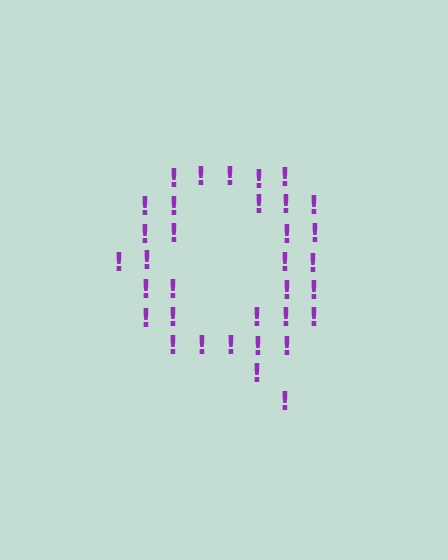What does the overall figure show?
The overall figure shows the letter Q.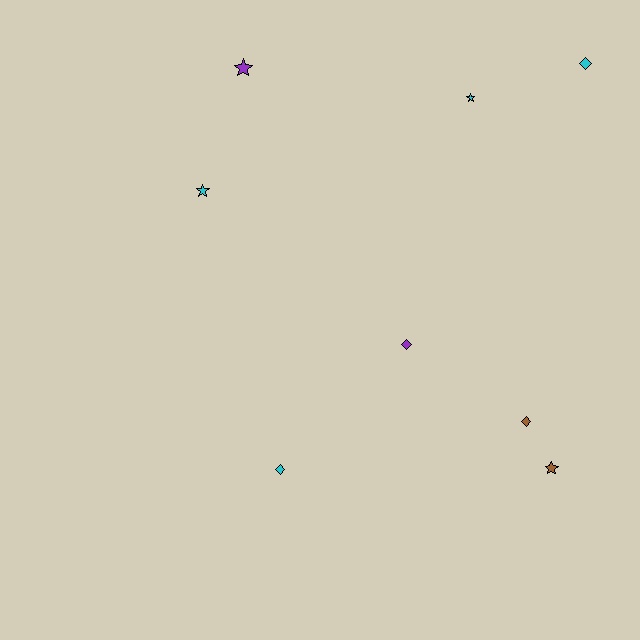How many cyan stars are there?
There are 2 cyan stars.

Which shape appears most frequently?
Diamond, with 4 objects.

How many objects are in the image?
There are 8 objects.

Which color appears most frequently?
Cyan, with 4 objects.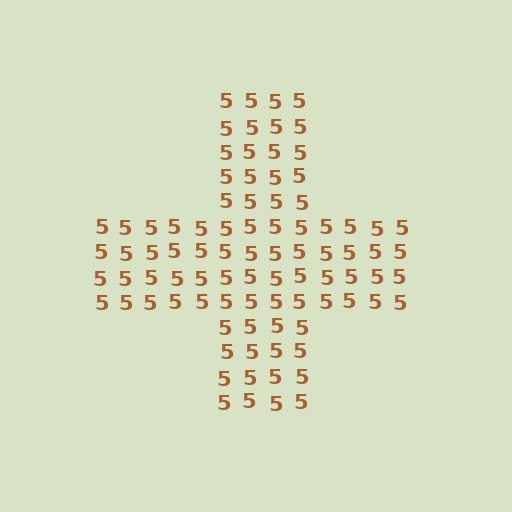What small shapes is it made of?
It is made of small digit 5's.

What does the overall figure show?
The overall figure shows a cross.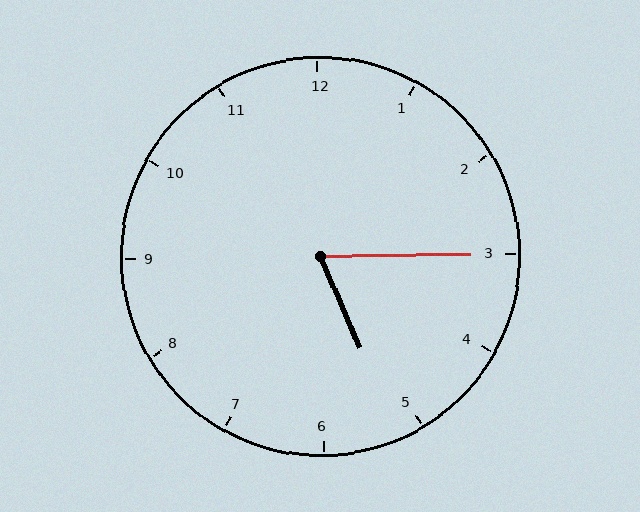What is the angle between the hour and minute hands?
Approximately 68 degrees.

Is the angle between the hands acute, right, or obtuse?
It is acute.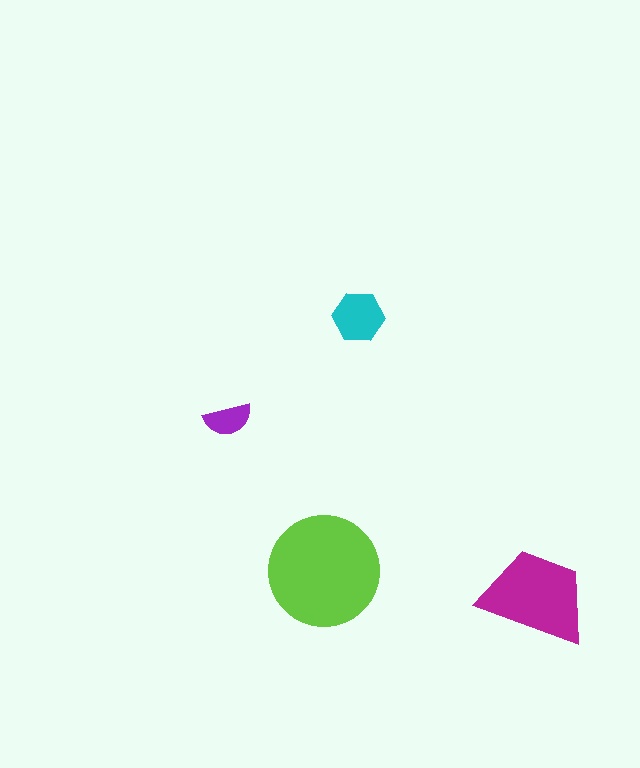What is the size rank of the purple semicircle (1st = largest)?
4th.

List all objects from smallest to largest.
The purple semicircle, the cyan hexagon, the magenta trapezoid, the lime circle.